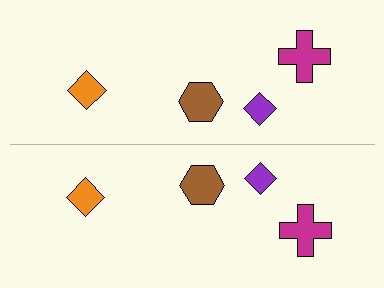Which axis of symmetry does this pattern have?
The pattern has a horizontal axis of symmetry running through the center of the image.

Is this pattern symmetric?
Yes, this pattern has bilateral (reflection) symmetry.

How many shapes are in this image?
There are 8 shapes in this image.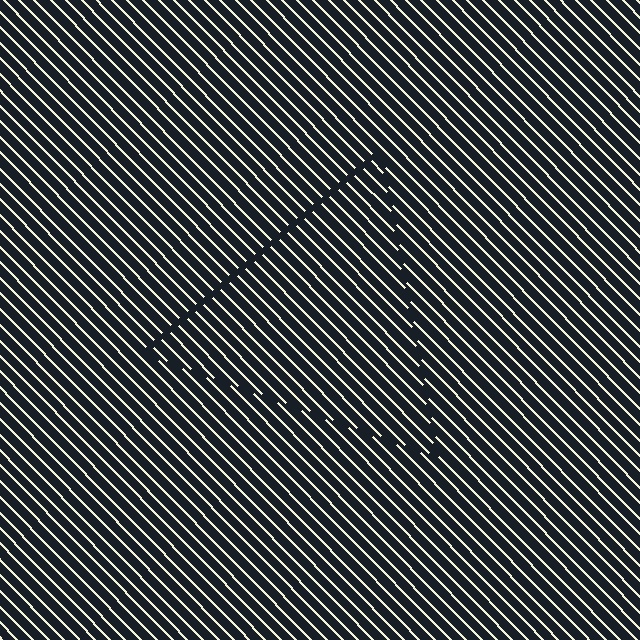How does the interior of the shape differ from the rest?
The interior of the shape contains the same grating, shifted by half a period — the contour is defined by the phase discontinuity where line-ends from the inner and outer gratings abut.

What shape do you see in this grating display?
An illusory triangle. The interior of the shape contains the same grating, shifted by half a period — the contour is defined by the phase discontinuity where line-ends from the inner and outer gratings abut.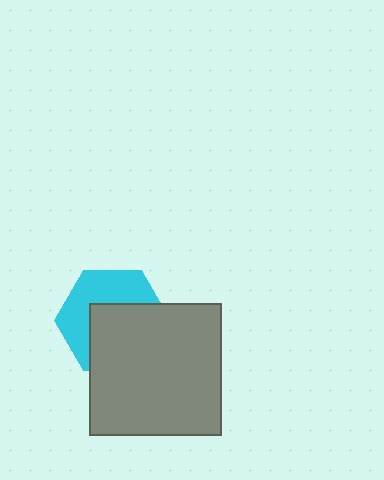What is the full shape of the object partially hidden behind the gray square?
The partially hidden object is a cyan hexagon.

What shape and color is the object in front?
The object in front is a gray square.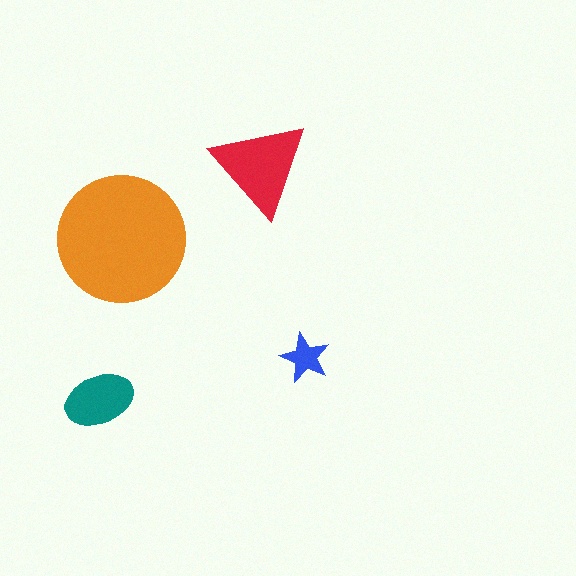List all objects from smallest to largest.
The blue star, the teal ellipse, the red triangle, the orange circle.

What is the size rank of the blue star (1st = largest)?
4th.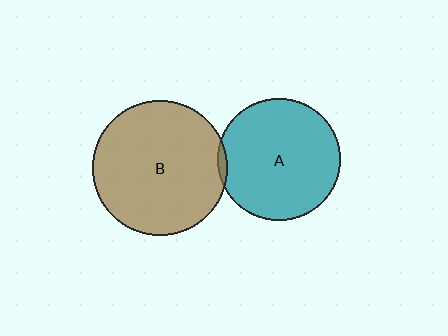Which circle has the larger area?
Circle B (brown).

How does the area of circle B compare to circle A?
Approximately 1.2 times.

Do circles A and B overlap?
Yes.